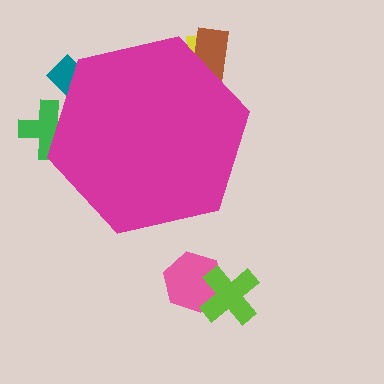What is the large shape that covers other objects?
A magenta hexagon.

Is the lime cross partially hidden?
No, the lime cross is fully visible.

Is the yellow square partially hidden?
Yes, the yellow square is partially hidden behind the magenta hexagon.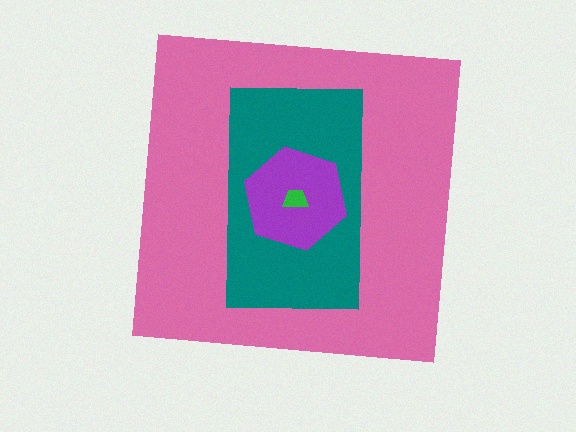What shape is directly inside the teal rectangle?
The purple hexagon.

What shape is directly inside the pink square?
The teal rectangle.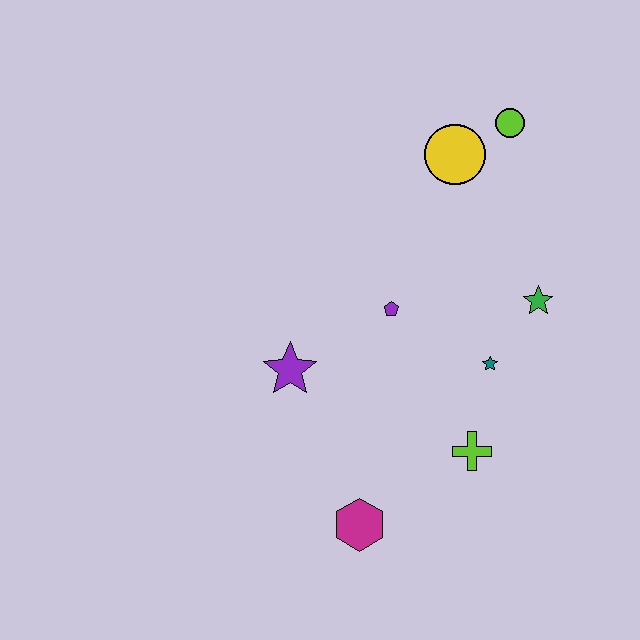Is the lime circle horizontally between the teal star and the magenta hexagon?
No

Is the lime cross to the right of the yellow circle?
Yes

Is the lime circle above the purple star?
Yes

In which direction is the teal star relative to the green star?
The teal star is below the green star.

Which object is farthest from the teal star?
The lime circle is farthest from the teal star.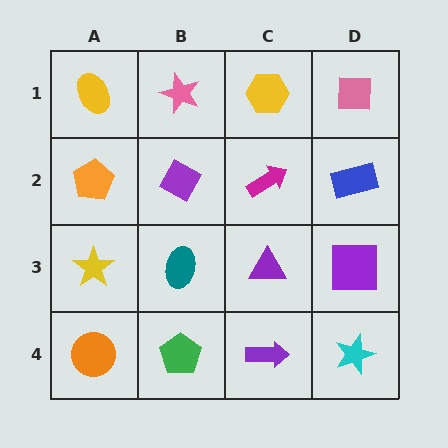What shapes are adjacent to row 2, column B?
A pink star (row 1, column B), a teal ellipse (row 3, column B), an orange pentagon (row 2, column A), a magenta arrow (row 2, column C).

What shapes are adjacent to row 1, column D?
A blue rectangle (row 2, column D), a yellow hexagon (row 1, column C).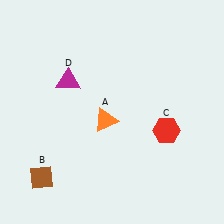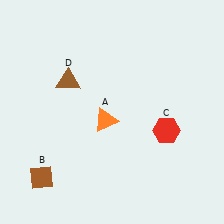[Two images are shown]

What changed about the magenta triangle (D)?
In Image 1, D is magenta. In Image 2, it changed to brown.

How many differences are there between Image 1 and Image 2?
There is 1 difference between the two images.